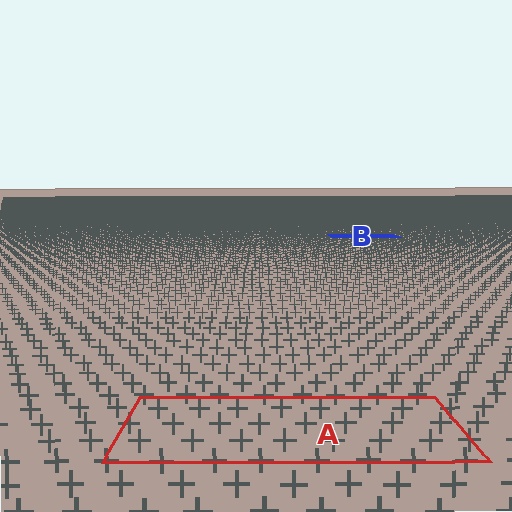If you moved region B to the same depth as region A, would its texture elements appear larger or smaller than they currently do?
They would appear larger. At a closer depth, the same texture elements are projected at a bigger on-screen size.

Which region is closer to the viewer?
Region A is closer. The texture elements there are larger and more spread out.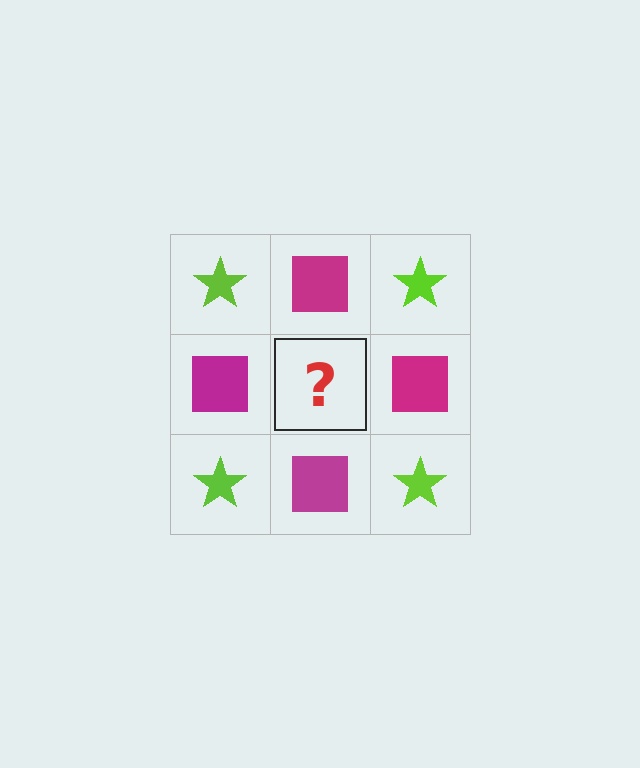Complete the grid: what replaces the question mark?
The question mark should be replaced with a lime star.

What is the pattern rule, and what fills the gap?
The rule is that it alternates lime star and magenta square in a checkerboard pattern. The gap should be filled with a lime star.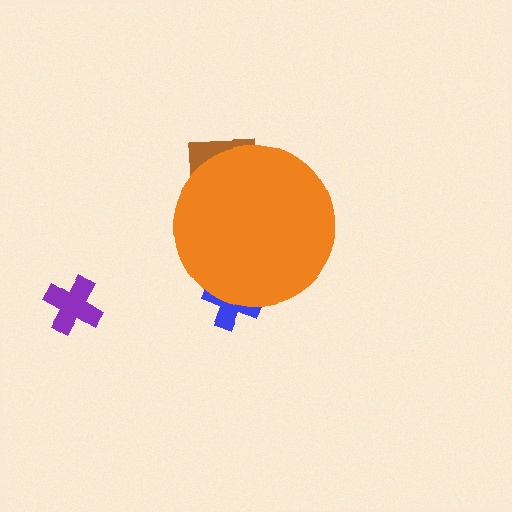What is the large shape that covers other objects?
An orange circle.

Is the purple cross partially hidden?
No, the purple cross is fully visible.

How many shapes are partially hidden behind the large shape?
2 shapes are partially hidden.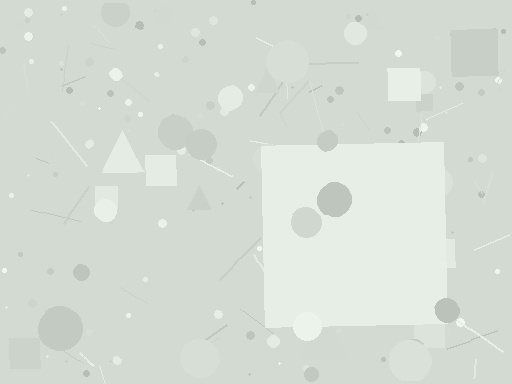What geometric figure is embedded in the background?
A square is embedded in the background.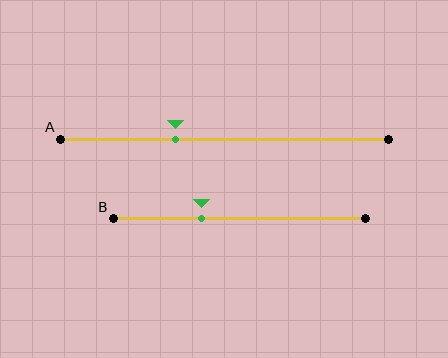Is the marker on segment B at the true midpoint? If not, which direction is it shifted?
No, the marker on segment B is shifted to the left by about 15% of the segment length.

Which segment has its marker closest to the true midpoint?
Segment A has its marker closest to the true midpoint.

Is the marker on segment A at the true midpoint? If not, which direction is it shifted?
No, the marker on segment A is shifted to the left by about 15% of the segment length.